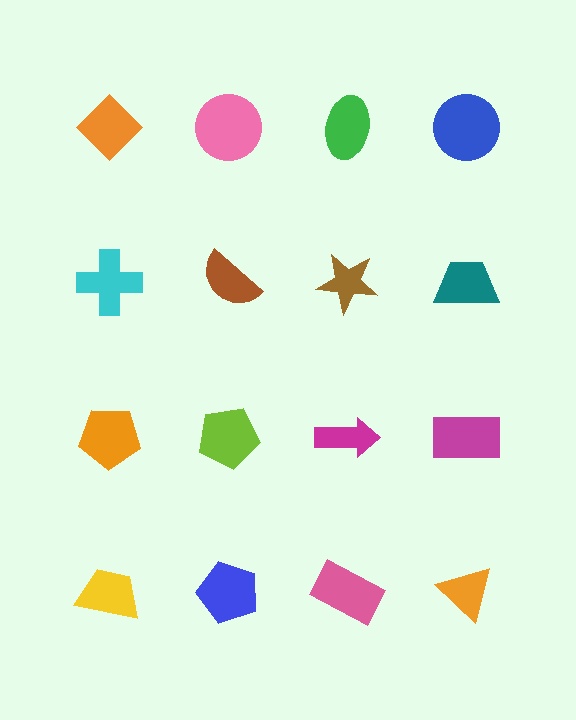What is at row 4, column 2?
A blue pentagon.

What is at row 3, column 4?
A magenta rectangle.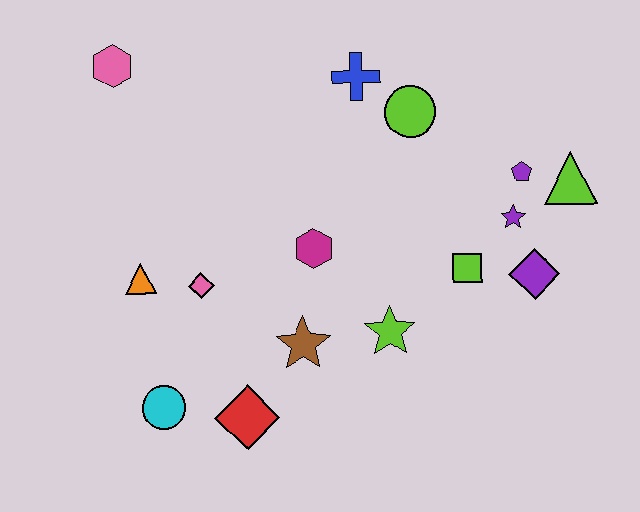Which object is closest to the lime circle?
The blue cross is closest to the lime circle.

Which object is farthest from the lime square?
The pink hexagon is farthest from the lime square.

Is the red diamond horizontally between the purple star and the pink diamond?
Yes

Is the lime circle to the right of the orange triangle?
Yes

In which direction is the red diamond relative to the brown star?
The red diamond is below the brown star.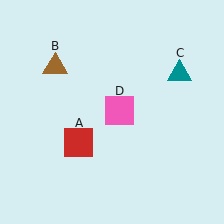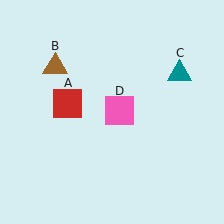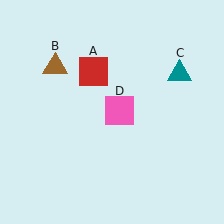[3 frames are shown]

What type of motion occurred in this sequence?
The red square (object A) rotated clockwise around the center of the scene.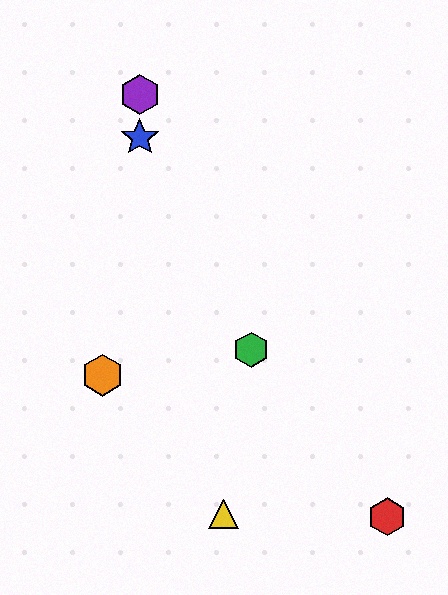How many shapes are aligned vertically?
2 shapes (the blue star, the purple hexagon) are aligned vertically.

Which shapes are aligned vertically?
The blue star, the purple hexagon are aligned vertically.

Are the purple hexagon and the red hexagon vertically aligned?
No, the purple hexagon is at x≈140 and the red hexagon is at x≈387.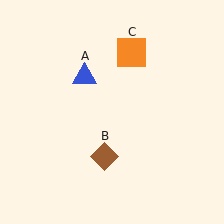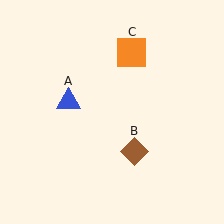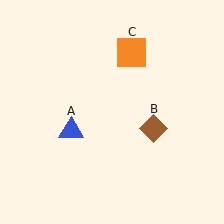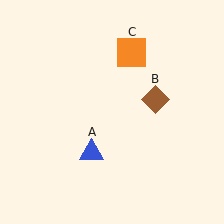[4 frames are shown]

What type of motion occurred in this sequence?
The blue triangle (object A), brown diamond (object B) rotated counterclockwise around the center of the scene.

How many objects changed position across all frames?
2 objects changed position: blue triangle (object A), brown diamond (object B).